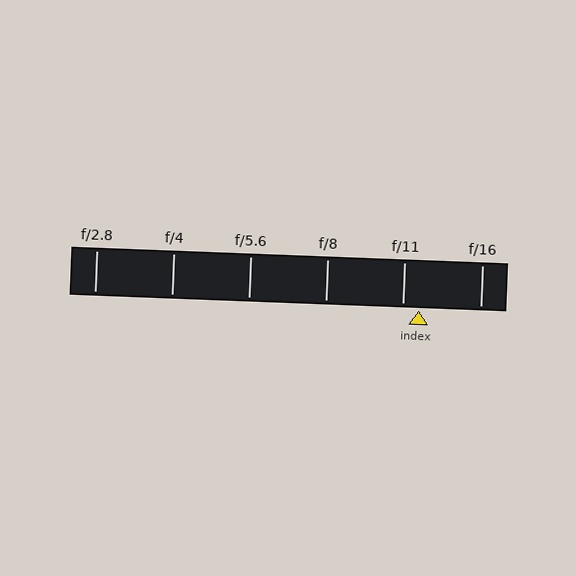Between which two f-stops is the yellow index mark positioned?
The index mark is between f/11 and f/16.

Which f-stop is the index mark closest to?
The index mark is closest to f/11.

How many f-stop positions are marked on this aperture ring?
There are 6 f-stop positions marked.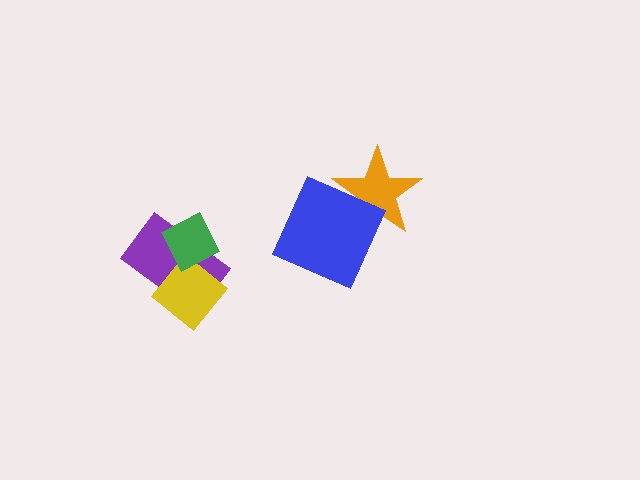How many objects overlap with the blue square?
1 object overlaps with the blue square.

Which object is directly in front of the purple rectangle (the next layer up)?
The yellow diamond is directly in front of the purple rectangle.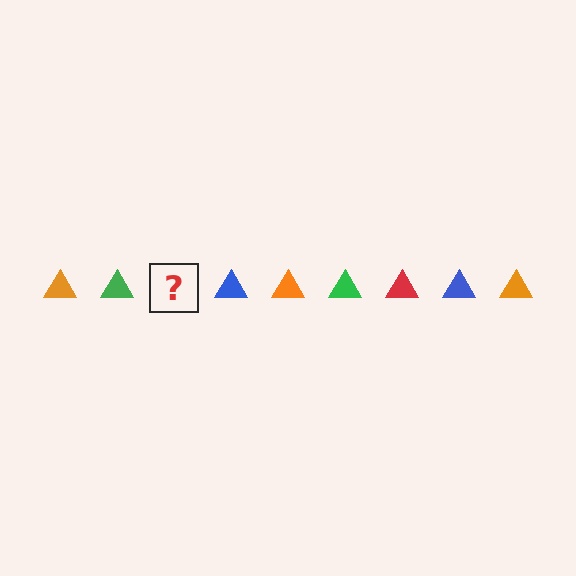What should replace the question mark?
The question mark should be replaced with a red triangle.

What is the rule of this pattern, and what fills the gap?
The rule is that the pattern cycles through orange, green, red, blue triangles. The gap should be filled with a red triangle.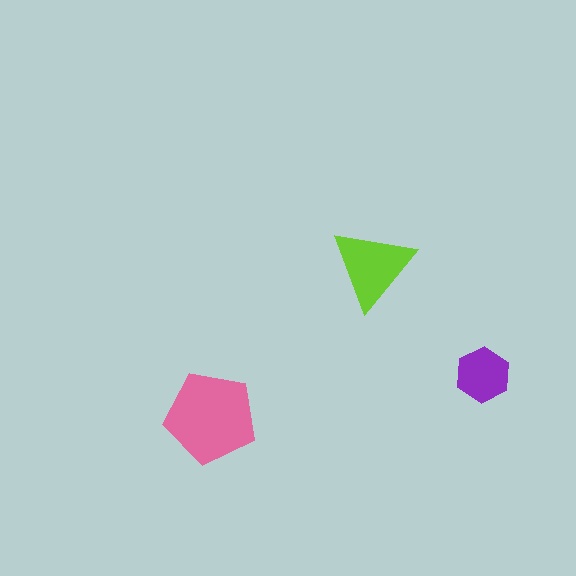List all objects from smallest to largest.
The purple hexagon, the lime triangle, the pink pentagon.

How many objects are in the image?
There are 3 objects in the image.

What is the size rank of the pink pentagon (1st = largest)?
1st.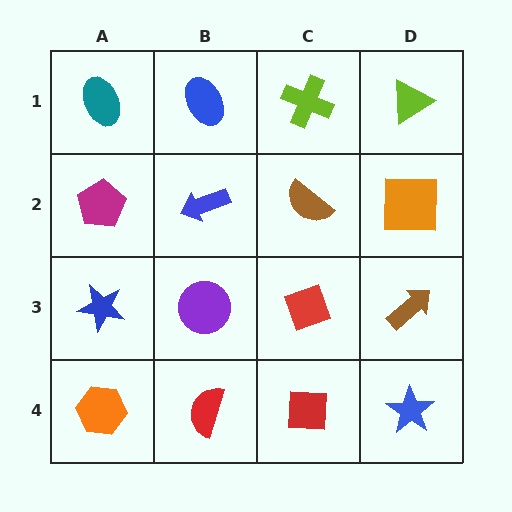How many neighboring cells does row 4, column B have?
3.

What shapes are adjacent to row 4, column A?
A blue star (row 3, column A), a red semicircle (row 4, column B).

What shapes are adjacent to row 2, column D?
A lime triangle (row 1, column D), a brown arrow (row 3, column D), a brown semicircle (row 2, column C).